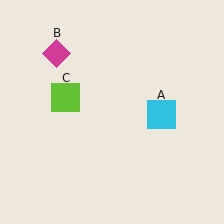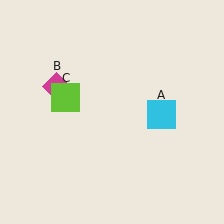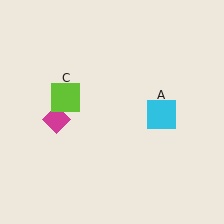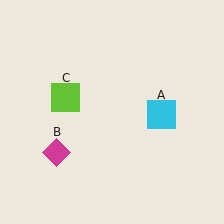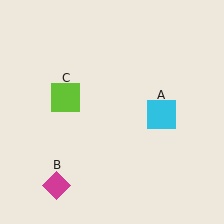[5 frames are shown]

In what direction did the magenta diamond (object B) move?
The magenta diamond (object B) moved down.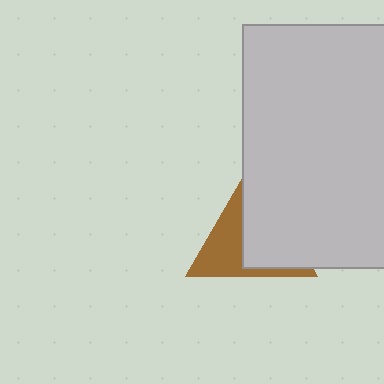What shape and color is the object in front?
The object in front is a light gray rectangle.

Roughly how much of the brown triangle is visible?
A small part of it is visible (roughly 44%).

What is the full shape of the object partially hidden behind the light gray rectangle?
The partially hidden object is a brown triangle.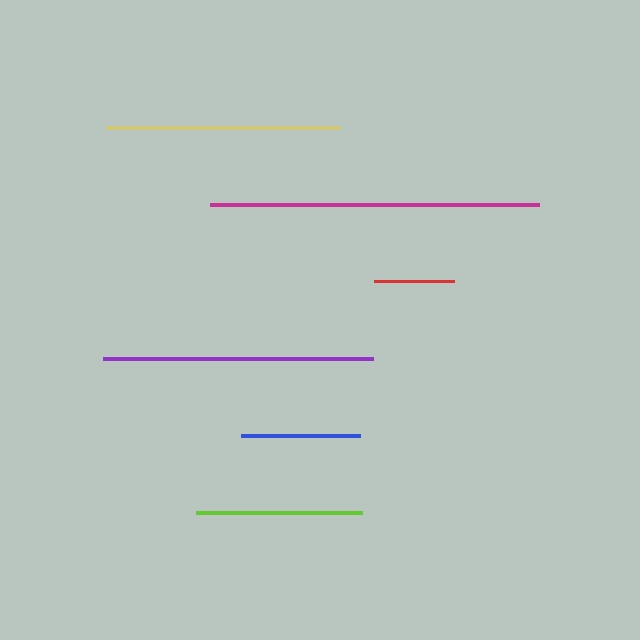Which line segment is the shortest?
The red line is the shortest at approximately 79 pixels.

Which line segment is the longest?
The magenta line is the longest at approximately 329 pixels.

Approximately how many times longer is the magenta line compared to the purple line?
The magenta line is approximately 1.2 times the length of the purple line.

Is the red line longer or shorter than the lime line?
The lime line is longer than the red line.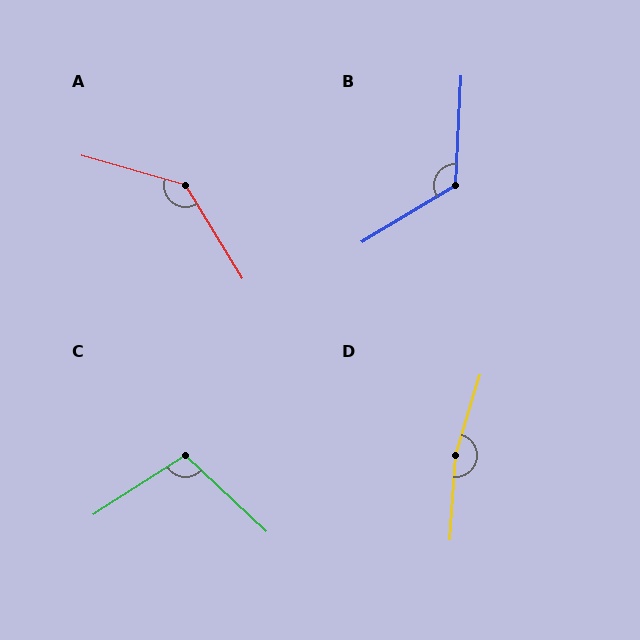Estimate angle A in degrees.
Approximately 137 degrees.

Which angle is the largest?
D, at approximately 167 degrees.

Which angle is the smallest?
C, at approximately 104 degrees.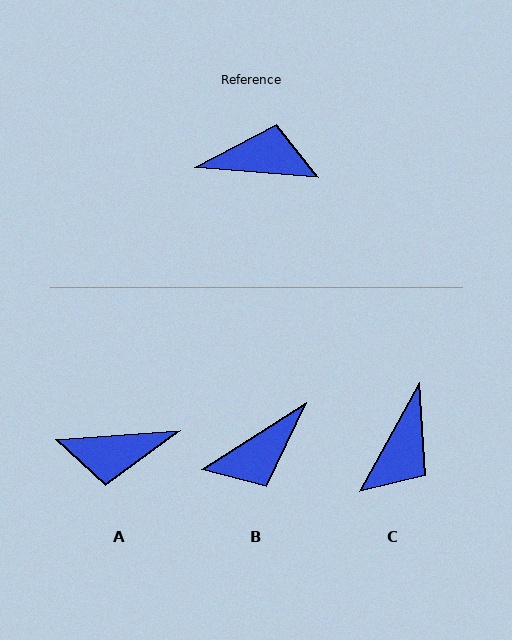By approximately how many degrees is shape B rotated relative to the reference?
Approximately 143 degrees clockwise.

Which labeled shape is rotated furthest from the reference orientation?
A, about 171 degrees away.